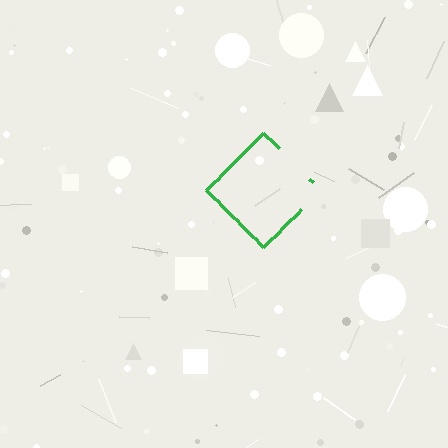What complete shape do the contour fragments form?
The contour fragments form a diamond.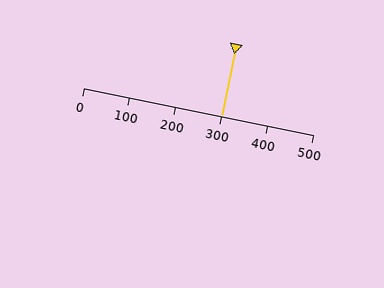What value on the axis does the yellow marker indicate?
The marker indicates approximately 300.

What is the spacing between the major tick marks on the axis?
The major ticks are spaced 100 apart.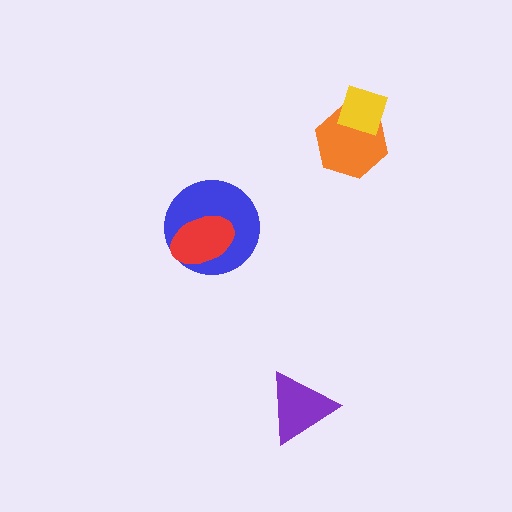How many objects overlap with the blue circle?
1 object overlaps with the blue circle.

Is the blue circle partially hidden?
Yes, it is partially covered by another shape.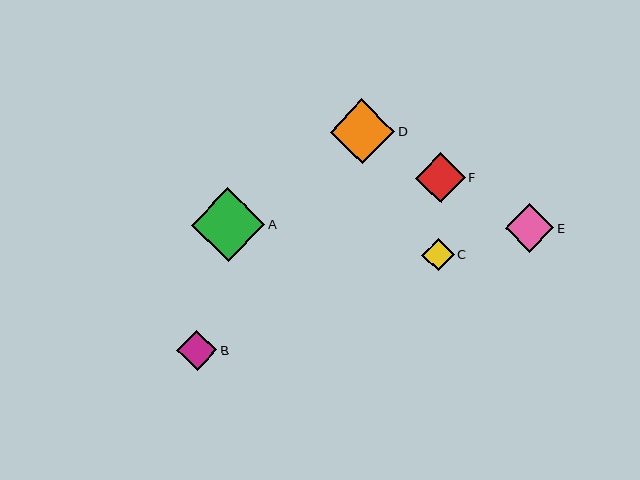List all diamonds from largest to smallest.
From largest to smallest: A, D, F, E, B, C.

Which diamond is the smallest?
Diamond C is the smallest with a size of approximately 32 pixels.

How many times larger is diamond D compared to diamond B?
Diamond D is approximately 1.6 times the size of diamond B.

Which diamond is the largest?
Diamond A is the largest with a size of approximately 74 pixels.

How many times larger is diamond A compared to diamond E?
Diamond A is approximately 1.5 times the size of diamond E.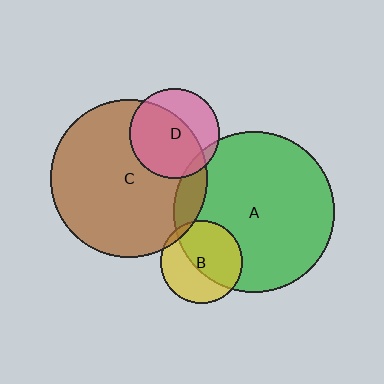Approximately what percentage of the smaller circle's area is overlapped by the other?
Approximately 65%.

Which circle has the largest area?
Circle A (green).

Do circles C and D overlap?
Yes.